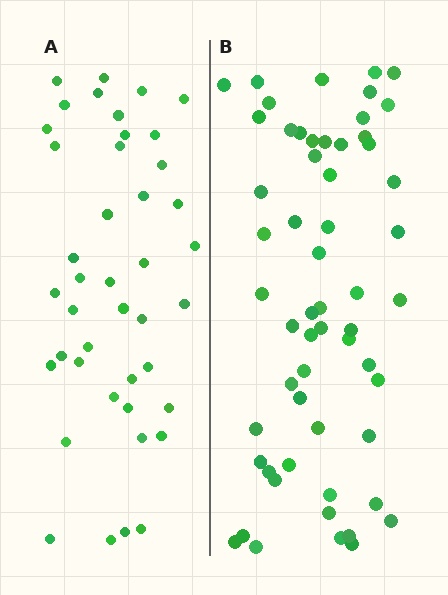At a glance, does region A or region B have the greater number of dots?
Region B (the right region) has more dots.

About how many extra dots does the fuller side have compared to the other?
Region B has approximately 15 more dots than region A.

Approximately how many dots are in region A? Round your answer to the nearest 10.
About 40 dots. (The exact count is 42, which rounds to 40.)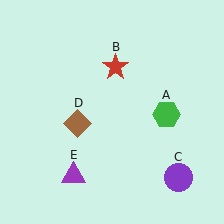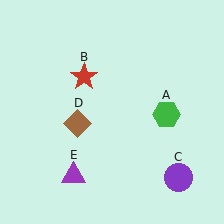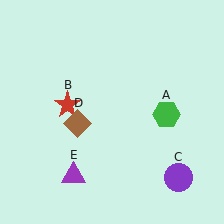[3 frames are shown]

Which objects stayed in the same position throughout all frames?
Green hexagon (object A) and purple circle (object C) and brown diamond (object D) and purple triangle (object E) remained stationary.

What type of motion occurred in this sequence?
The red star (object B) rotated counterclockwise around the center of the scene.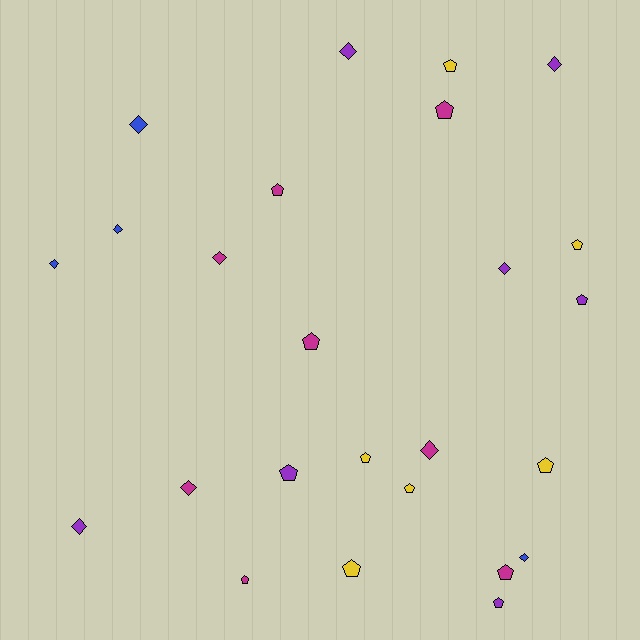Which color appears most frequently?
Magenta, with 8 objects.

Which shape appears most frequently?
Pentagon, with 14 objects.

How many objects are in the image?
There are 25 objects.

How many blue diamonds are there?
There are 4 blue diamonds.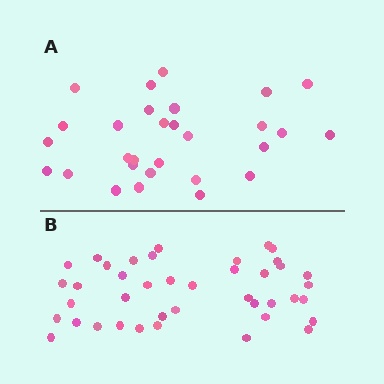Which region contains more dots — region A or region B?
Region B (the bottom region) has more dots.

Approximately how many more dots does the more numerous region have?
Region B has roughly 12 or so more dots than region A.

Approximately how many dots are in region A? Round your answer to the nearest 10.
About 30 dots. (The exact count is 29, which rounds to 30.)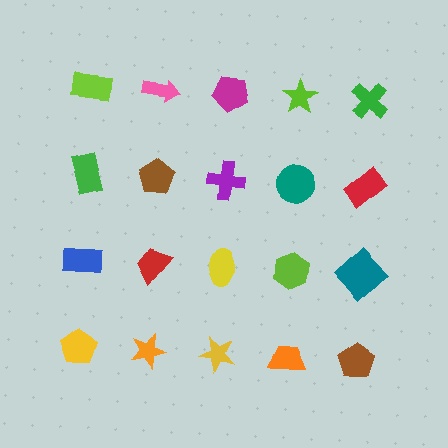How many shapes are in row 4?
5 shapes.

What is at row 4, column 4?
An orange trapezoid.